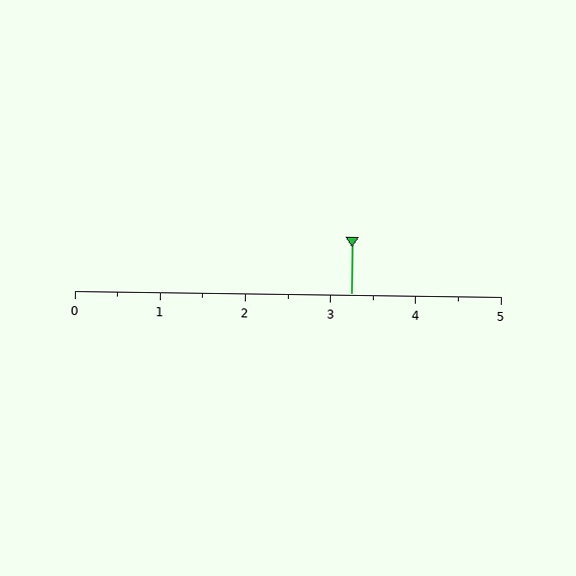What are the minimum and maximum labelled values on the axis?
The axis runs from 0 to 5.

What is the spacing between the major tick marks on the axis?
The major ticks are spaced 1 apart.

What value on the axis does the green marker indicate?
The marker indicates approximately 3.2.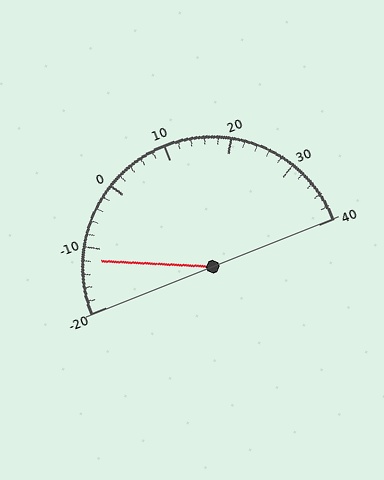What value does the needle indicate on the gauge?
The needle indicates approximately -12.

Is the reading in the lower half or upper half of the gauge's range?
The reading is in the lower half of the range (-20 to 40).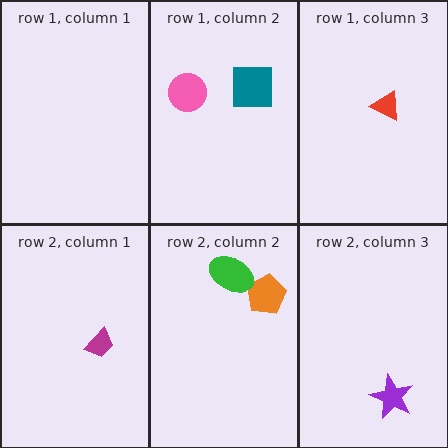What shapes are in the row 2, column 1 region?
The magenta trapezoid.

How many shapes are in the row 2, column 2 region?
2.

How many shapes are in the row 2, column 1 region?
1.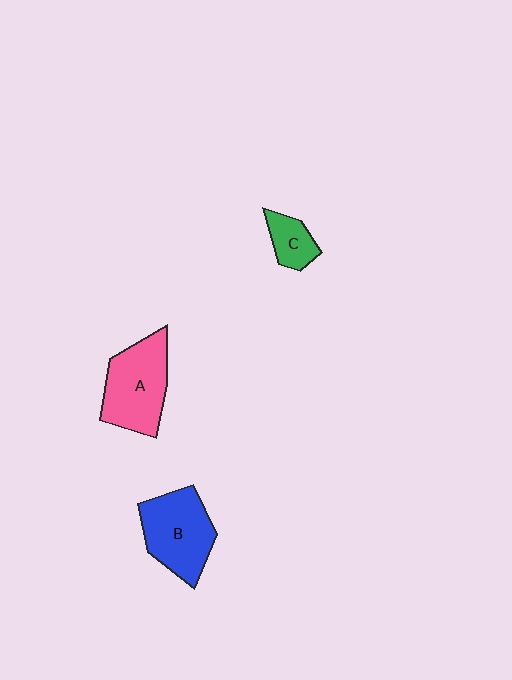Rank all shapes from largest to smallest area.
From largest to smallest: A (pink), B (blue), C (green).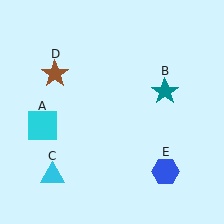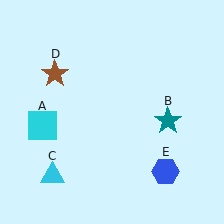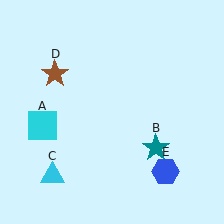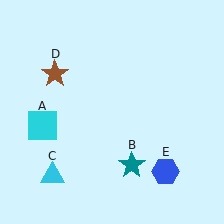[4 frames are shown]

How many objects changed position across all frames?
1 object changed position: teal star (object B).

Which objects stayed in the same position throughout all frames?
Cyan square (object A) and cyan triangle (object C) and brown star (object D) and blue hexagon (object E) remained stationary.